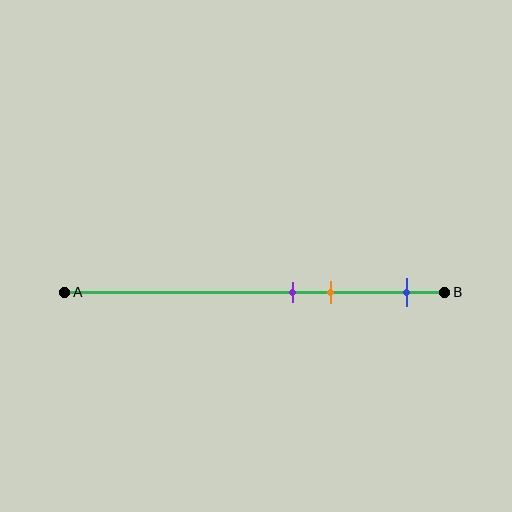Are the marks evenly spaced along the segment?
No, the marks are not evenly spaced.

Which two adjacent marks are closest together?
The purple and orange marks are the closest adjacent pair.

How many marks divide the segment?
There are 3 marks dividing the segment.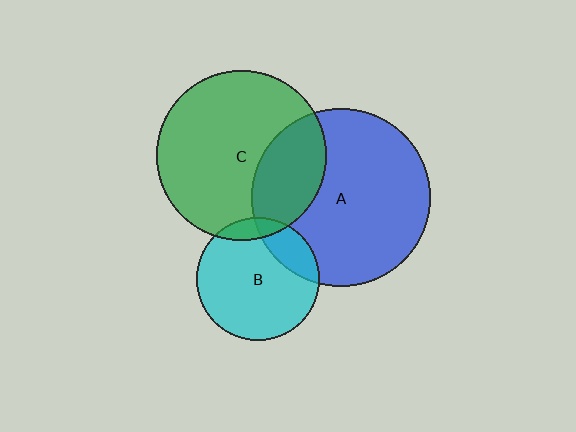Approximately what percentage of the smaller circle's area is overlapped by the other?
Approximately 30%.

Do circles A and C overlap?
Yes.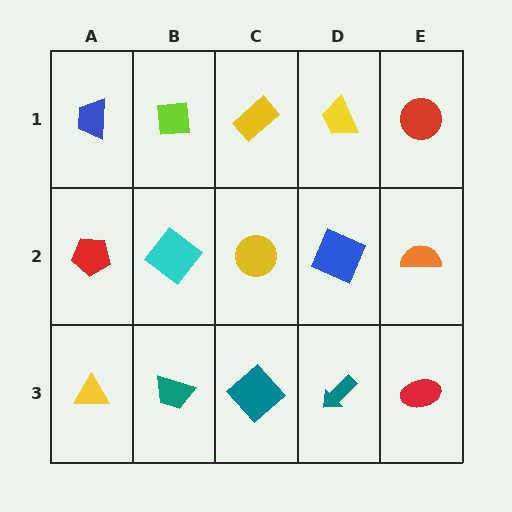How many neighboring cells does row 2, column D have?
4.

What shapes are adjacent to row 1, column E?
An orange semicircle (row 2, column E), a yellow trapezoid (row 1, column D).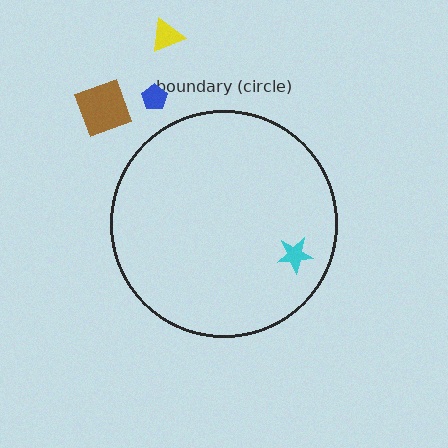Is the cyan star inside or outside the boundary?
Inside.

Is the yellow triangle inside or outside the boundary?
Outside.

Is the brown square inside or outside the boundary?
Outside.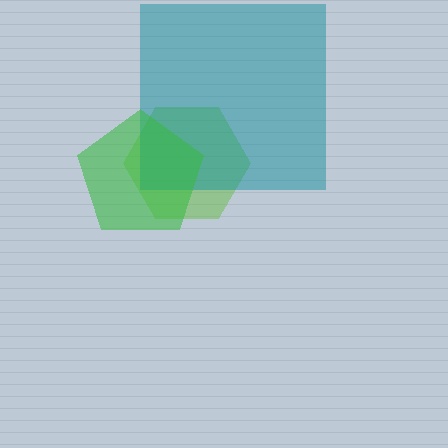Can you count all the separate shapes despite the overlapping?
Yes, there are 3 separate shapes.